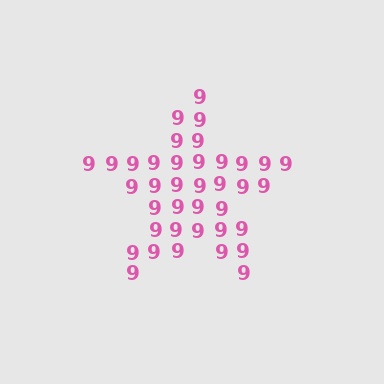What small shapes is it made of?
It is made of small digit 9's.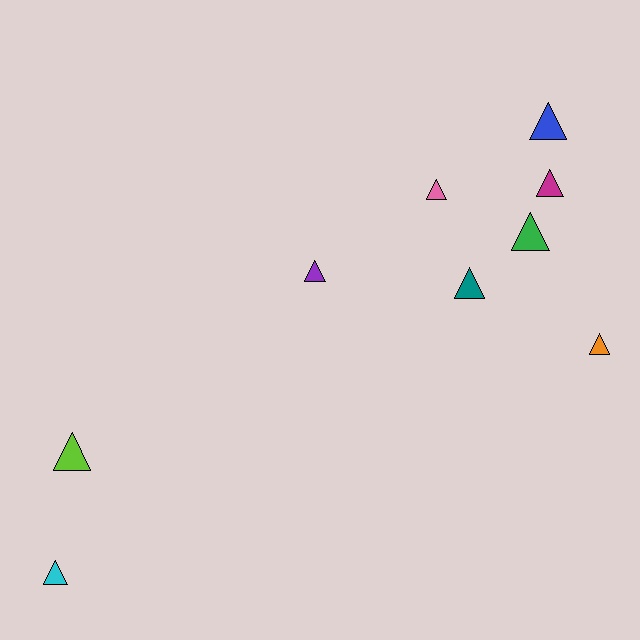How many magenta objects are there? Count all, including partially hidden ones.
There is 1 magenta object.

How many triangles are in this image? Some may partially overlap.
There are 9 triangles.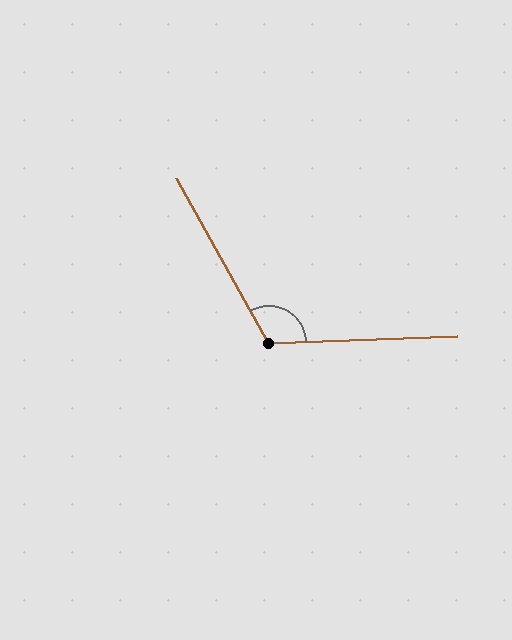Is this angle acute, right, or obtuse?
It is obtuse.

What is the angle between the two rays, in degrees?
Approximately 117 degrees.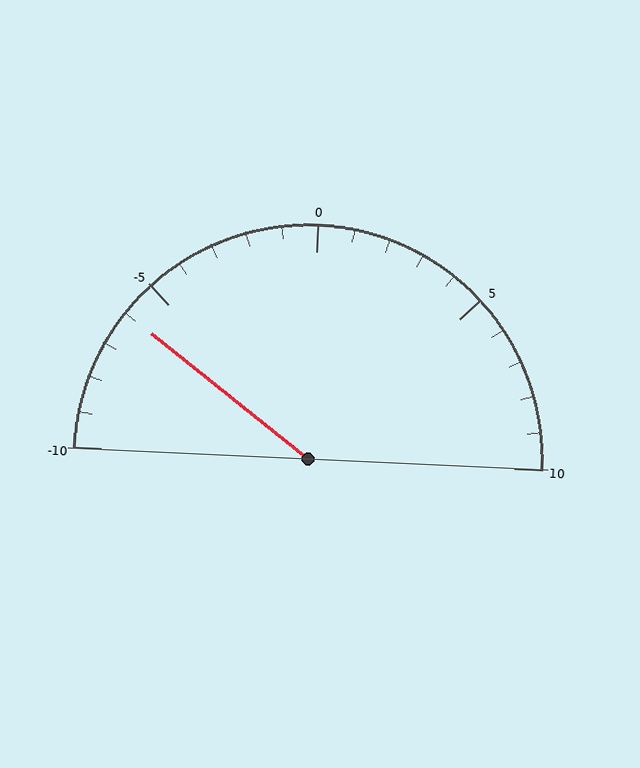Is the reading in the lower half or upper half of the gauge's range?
The reading is in the lower half of the range (-10 to 10).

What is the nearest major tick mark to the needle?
The nearest major tick mark is -5.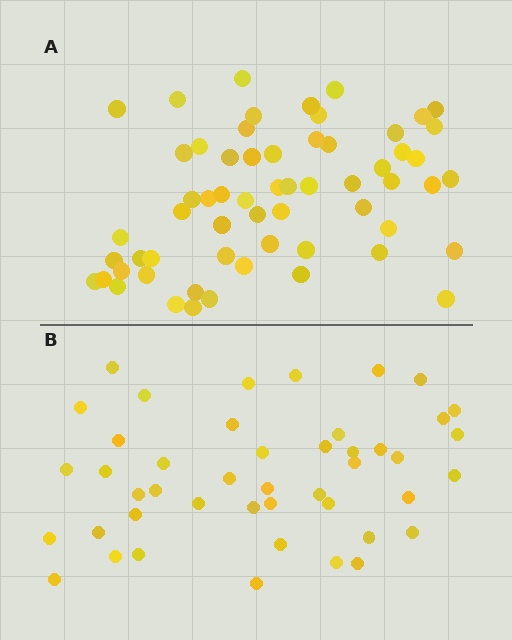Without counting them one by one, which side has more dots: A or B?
Region A (the top region) has more dots.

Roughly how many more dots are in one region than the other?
Region A has approximately 15 more dots than region B.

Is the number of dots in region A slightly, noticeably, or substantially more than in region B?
Region A has noticeably more, but not dramatically so. The ratio is roughly 1.3 to 1.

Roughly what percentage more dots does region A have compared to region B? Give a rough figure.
About 35% more.